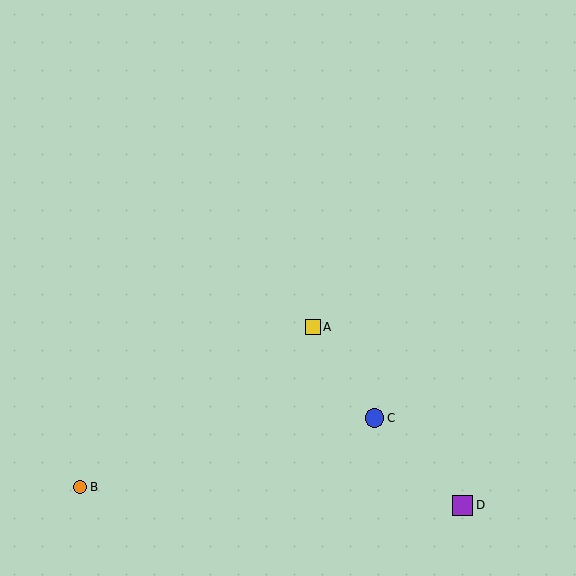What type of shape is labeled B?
Shape B is an orange circle.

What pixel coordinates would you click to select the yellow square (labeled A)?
Click at (313, 327) to select the yellow square A.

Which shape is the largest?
The purple square (labeled D) is the largest.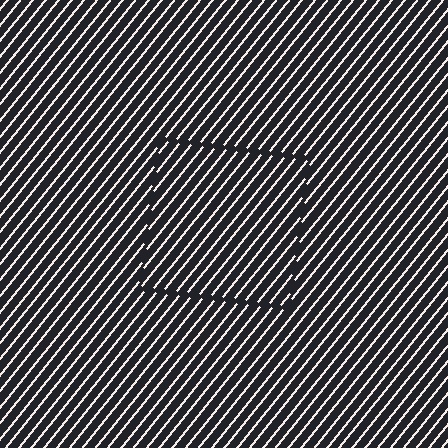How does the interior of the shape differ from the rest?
The interior of the shape contains the same grating, shifted by half a period — the contour is defined by the phase discontinuity where line-ends from the inner and outer gratings abut.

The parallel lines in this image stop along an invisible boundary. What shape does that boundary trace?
An illusory square. The interior of the shape contains the same grating, shifted by half a period — the contour is defined by the phase discontinuity where line-ends from the inner and outer gratings abut.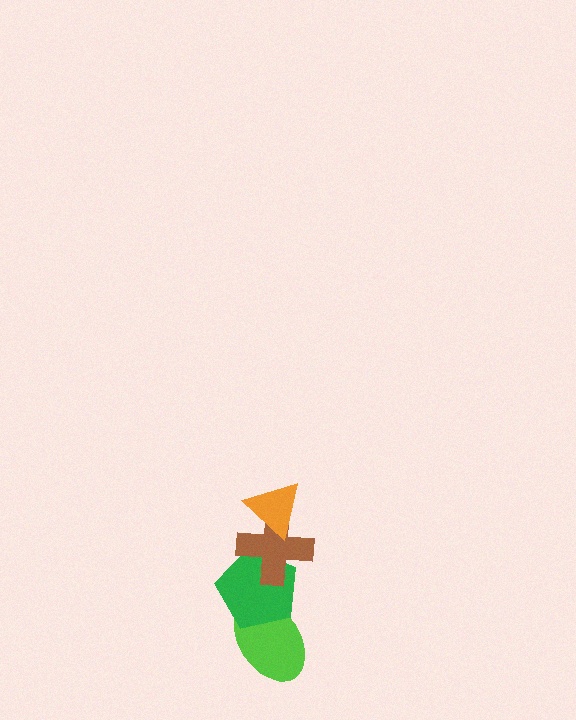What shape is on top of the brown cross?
The orange triangle is on top of the brown cross.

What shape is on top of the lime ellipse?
The green pentagon is on top of the lime ellipse.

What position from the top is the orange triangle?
The orange triangle is 1st from the top.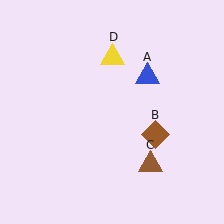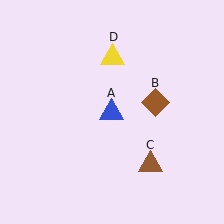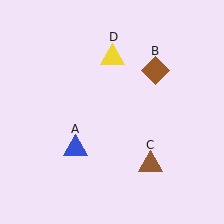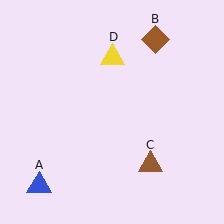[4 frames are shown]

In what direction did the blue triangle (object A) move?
The blue triangle (object A) moved down and to the left.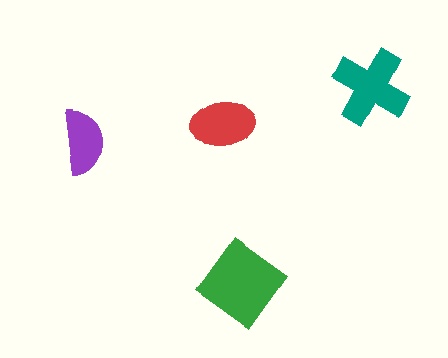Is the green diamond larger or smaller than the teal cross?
Larger.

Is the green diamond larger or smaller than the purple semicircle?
Larger.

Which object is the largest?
The green diamond.